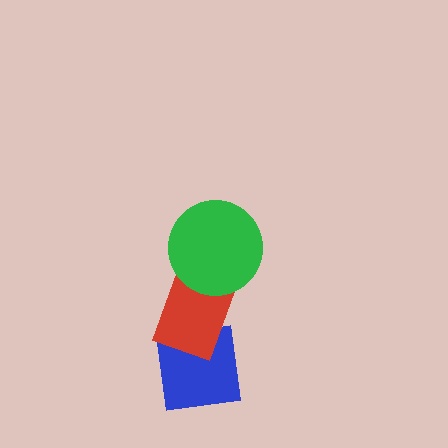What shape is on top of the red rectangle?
The green circle is on top of the red rectangle.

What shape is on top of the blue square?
The red rectangle is on top of the blue square.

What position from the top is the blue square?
The blue square is 3rd from the top.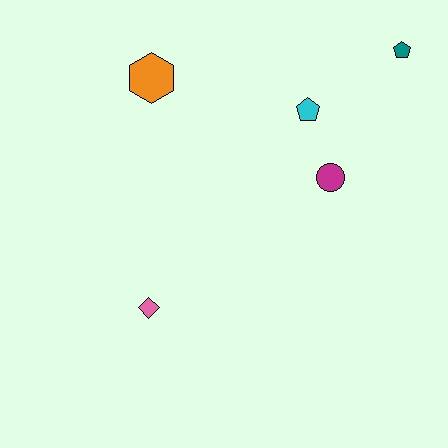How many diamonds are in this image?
There is 1 diamond.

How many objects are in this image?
There are 5 objects.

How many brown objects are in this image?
There are no brown objects.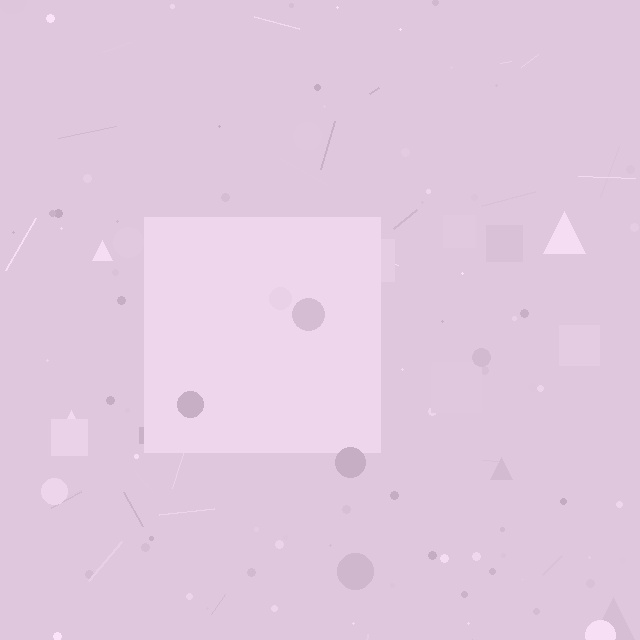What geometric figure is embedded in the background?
A square is embedded in the background.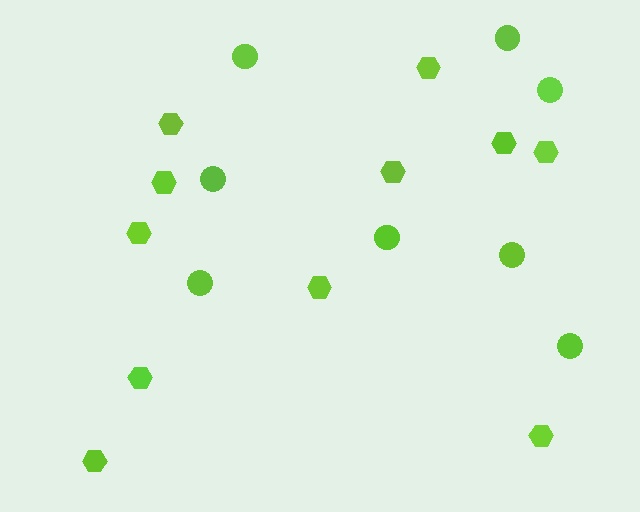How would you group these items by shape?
There are 2 groups: one group of circles (8) and one group of hexagons (11).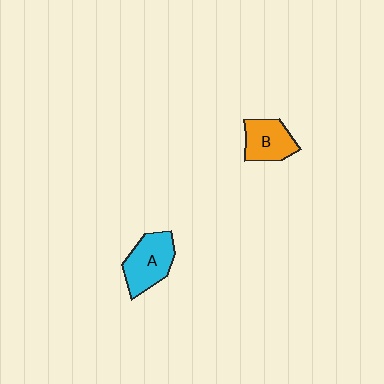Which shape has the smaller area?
Shape B (orange).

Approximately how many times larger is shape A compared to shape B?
Approximately 1.2 times.